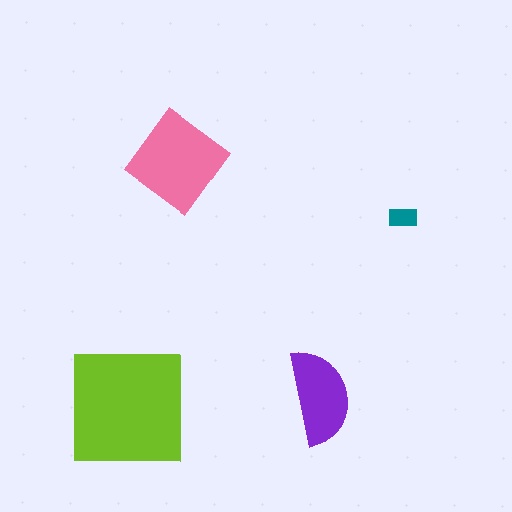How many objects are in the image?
There are 4 objects in the image.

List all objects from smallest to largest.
The teal rectangle, the purple semicircle, the pink diamond, the lime square.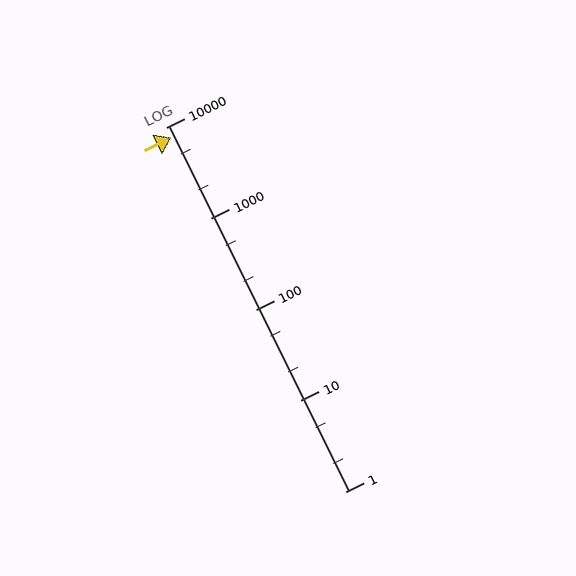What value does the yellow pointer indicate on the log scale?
The pointer indicates approximately 7700.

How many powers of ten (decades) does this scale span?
The scale spans 4 decades, from 1 to 10000.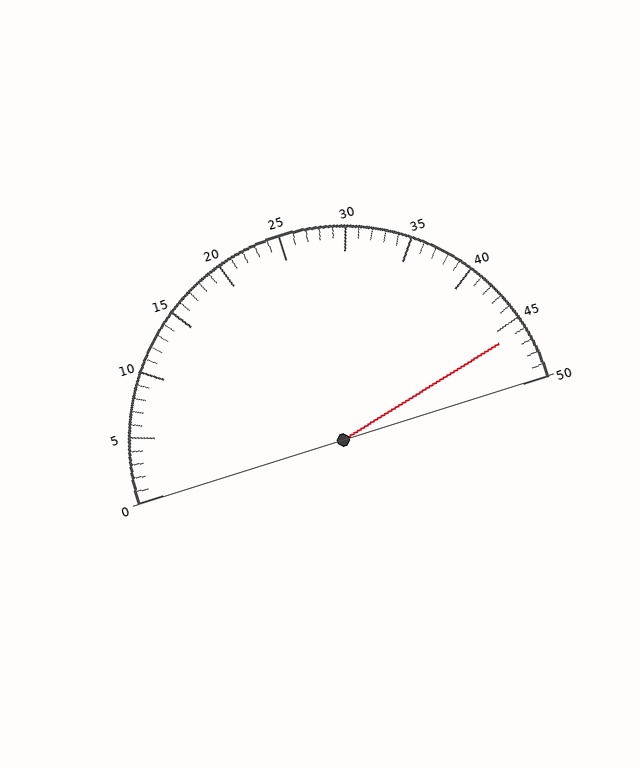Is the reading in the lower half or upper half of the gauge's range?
The reading is in the upper half of the range (0 to 50).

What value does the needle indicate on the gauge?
The needle indicates approximately 46.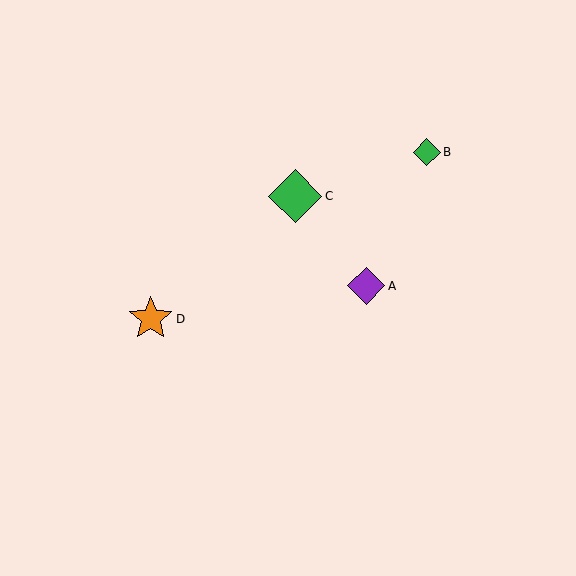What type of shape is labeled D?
Shape D is an orange star.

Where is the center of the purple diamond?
The center of the purple diamond is at (366, 286).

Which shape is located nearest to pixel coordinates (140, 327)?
The orange star (labeled D) at (151, 319) is nearest to that location.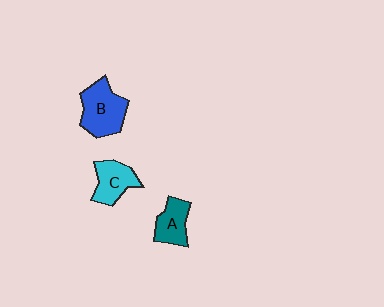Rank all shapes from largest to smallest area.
From largest to smallest: B (blue), C (cyan), A (teal).